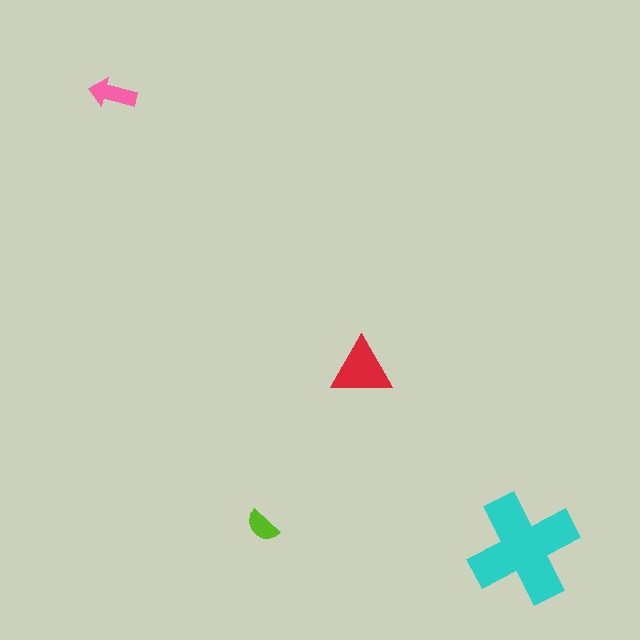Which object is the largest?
The cyan cross.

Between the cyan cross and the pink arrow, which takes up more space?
The cyan cross.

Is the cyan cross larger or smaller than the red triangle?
Larger.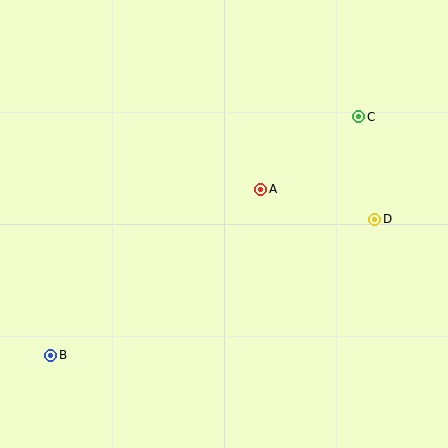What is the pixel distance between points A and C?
The distance between A and C is 122 pixels.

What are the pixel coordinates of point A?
Point A is at (261, 189).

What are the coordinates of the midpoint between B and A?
The midpoint between B and A is at (156, 272).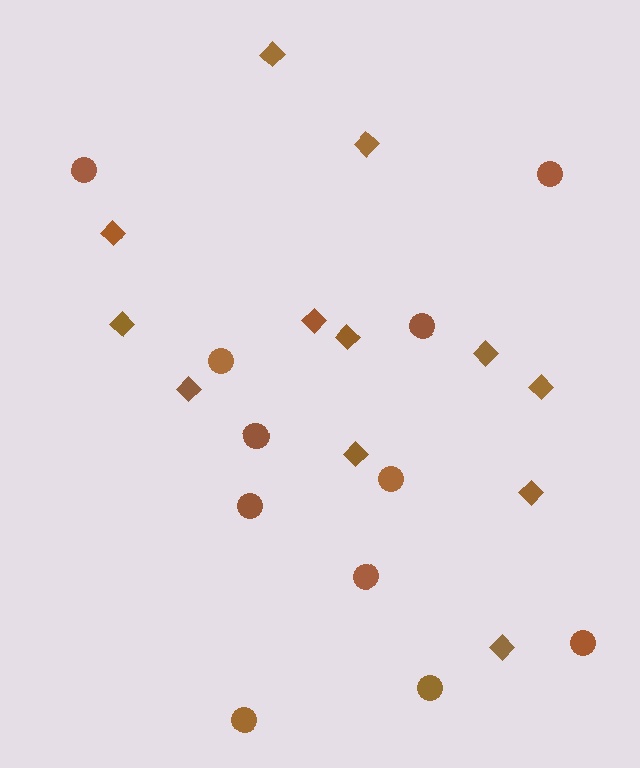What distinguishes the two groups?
There are 2 groups: one group of diamonds (12) and one group of circles (11).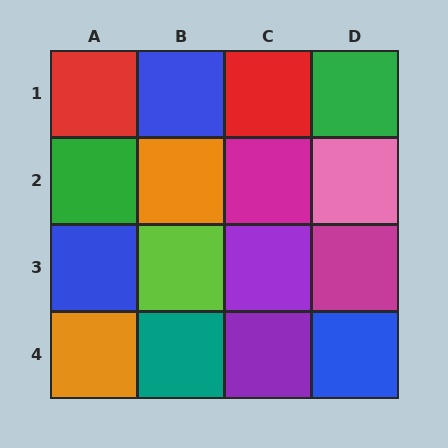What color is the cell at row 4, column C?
Purple.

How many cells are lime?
1 cell is lime.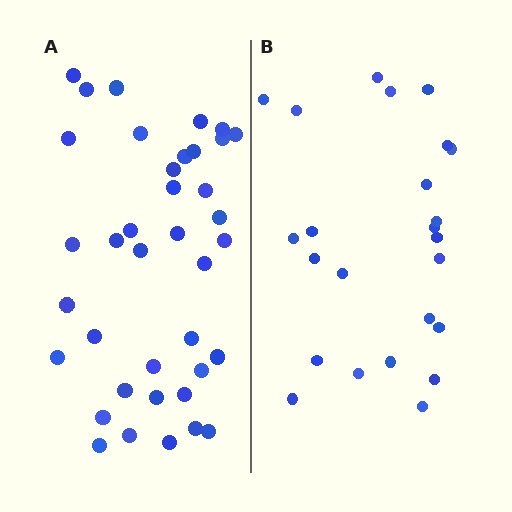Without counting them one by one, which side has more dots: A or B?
Region A (the left region) has more dots.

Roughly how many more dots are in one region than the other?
Region A has approximately 15 more dots than region B.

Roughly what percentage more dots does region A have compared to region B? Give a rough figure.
About 60% more.